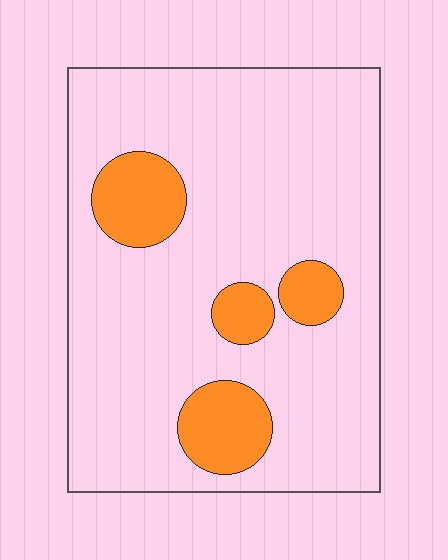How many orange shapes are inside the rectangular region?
4.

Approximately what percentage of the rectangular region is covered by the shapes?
Approximately 15%.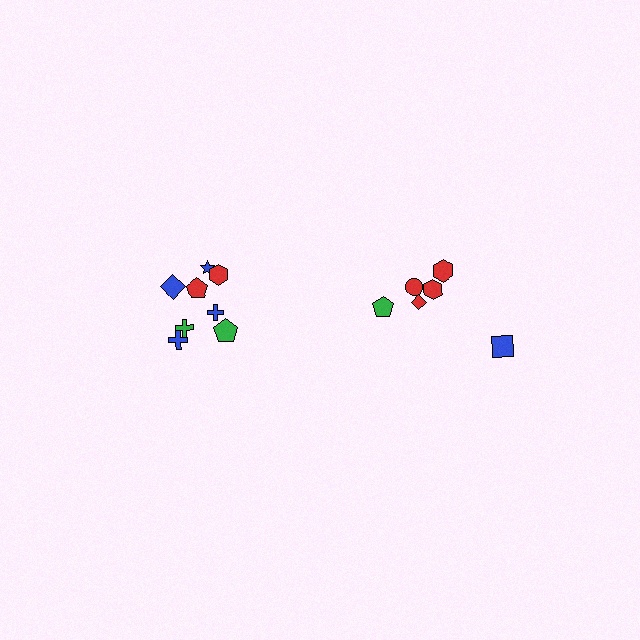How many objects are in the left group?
There are 8 objects.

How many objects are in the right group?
There are 6 objects.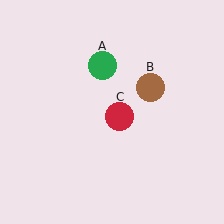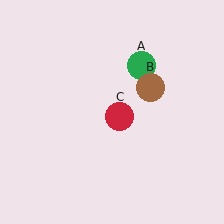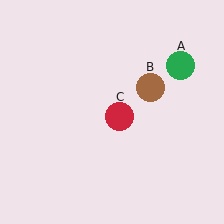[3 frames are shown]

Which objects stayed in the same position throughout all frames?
Brown circle (object B) and red circle (object C) remained stationary.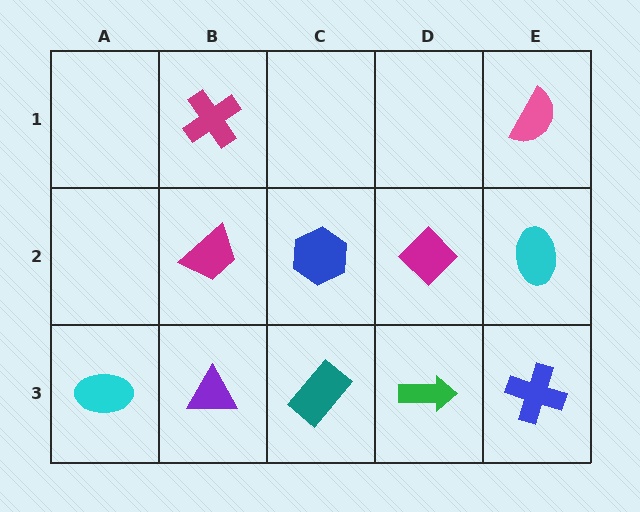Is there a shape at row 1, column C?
No, that cell is empty.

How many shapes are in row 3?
5 shapes.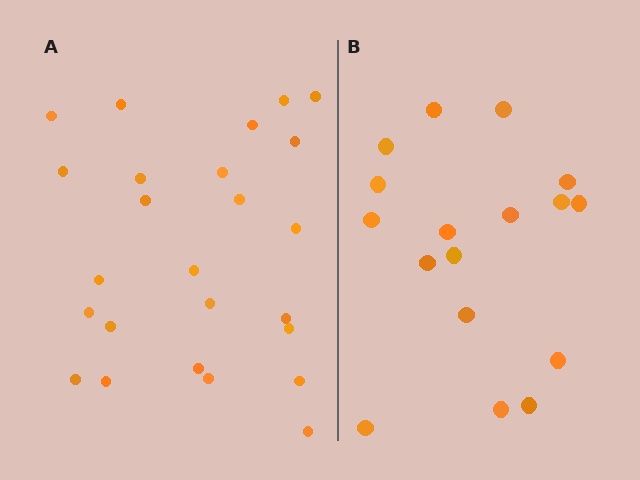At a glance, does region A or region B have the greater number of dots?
Region A (the left region) has more dots.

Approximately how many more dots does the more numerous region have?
Region A has roughly 8 or so more dots than region B.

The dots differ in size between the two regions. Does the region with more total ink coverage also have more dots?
No. Region B has more total ink coverage because its dots are larger, but region A actually contains more individual dots. Total area can be misleading — the number of items is what matters here.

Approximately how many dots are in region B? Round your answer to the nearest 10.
About 20 dots. (The exact count is 17, which rounds to 20.)